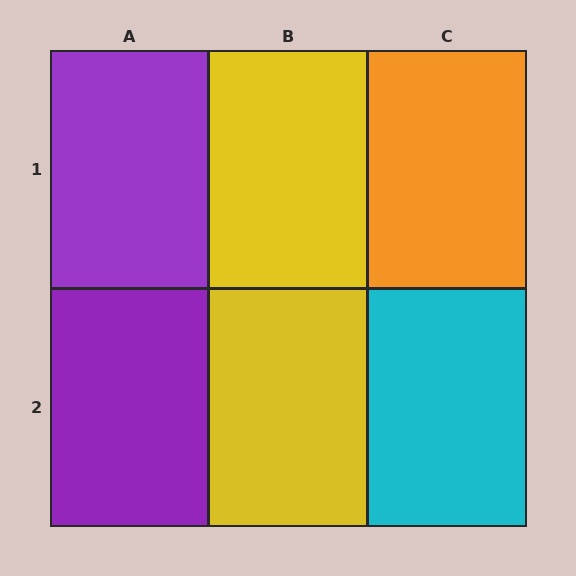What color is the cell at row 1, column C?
Orange.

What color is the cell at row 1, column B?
Yellow.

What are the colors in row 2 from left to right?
Purple, yellow, cyan.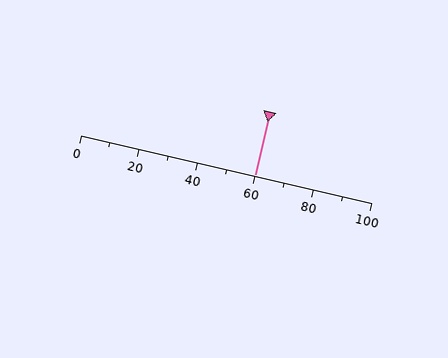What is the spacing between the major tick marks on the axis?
The major ticks are spaced 20 apart.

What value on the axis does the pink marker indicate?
The marker indicates approximately 60.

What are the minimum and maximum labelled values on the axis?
The axis runs from 0 to 100.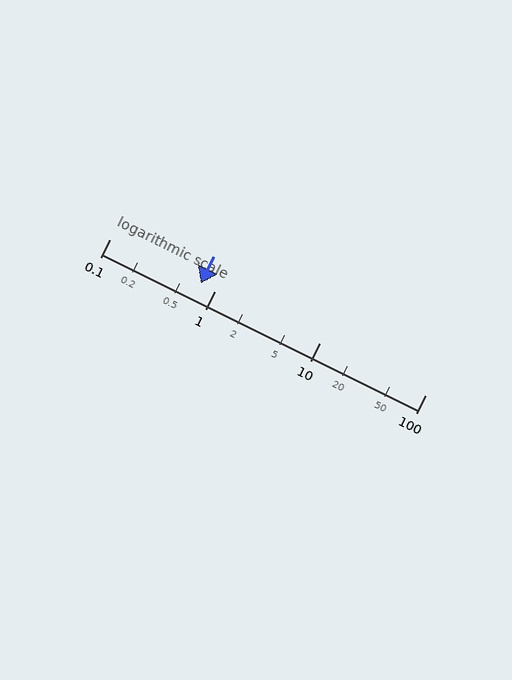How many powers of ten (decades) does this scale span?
The scale spans 3 decades, from 0.1 to 100.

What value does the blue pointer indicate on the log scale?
The pointer indicates approximately 0.74.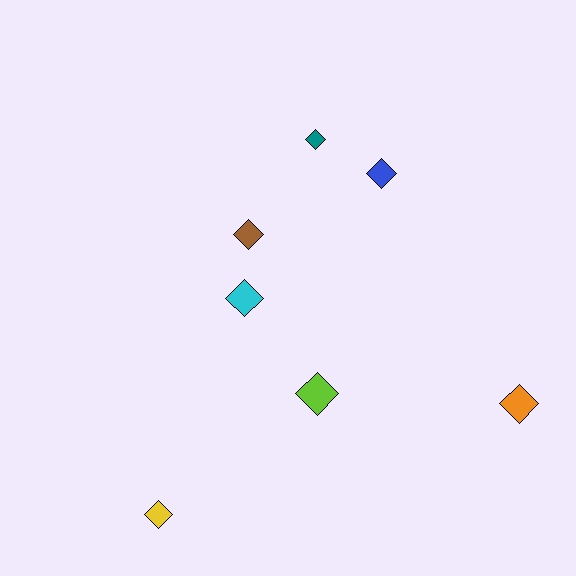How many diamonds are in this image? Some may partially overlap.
There are 7 diamonds.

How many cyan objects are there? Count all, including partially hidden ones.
There is 1 cyan object.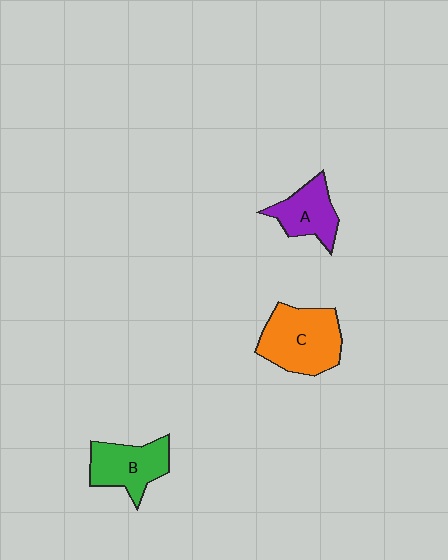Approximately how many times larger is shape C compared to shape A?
Approximately 1.6 times.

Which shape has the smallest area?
Shape A (purple).